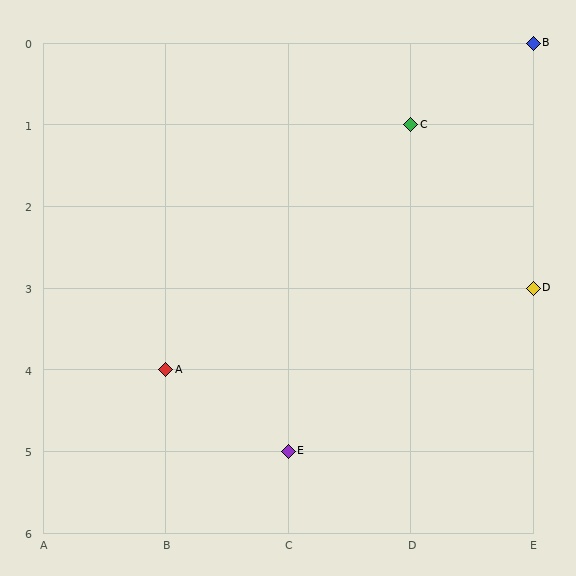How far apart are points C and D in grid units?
Points C and D are 1 column and 2 rows apart (about 2.2 grid units diagonally).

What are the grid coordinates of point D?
Point D is at grid coordinates (E, 3).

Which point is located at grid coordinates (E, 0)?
Point B is at (E, 0).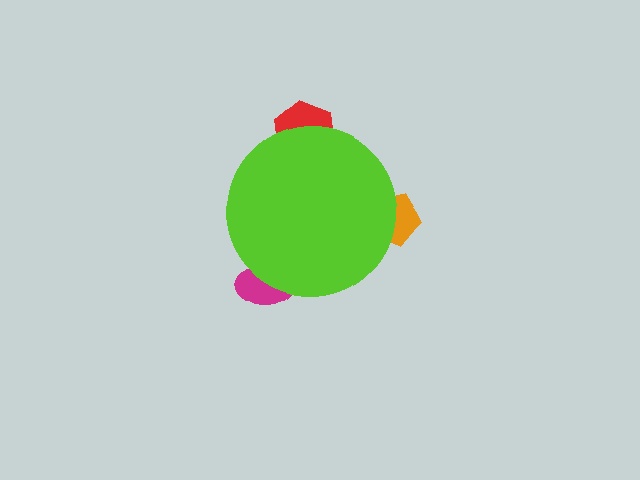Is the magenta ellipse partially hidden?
Yes, the magenta ellipse is partially hidden behind the lime circle.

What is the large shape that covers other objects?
A lime circle.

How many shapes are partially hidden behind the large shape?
3 shapes are partially hidden.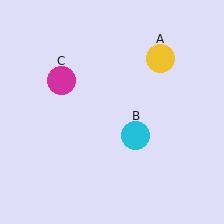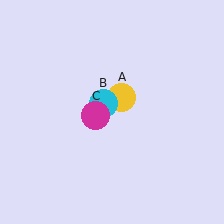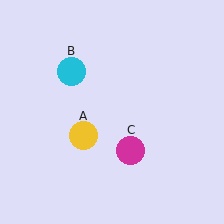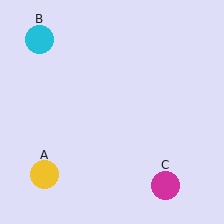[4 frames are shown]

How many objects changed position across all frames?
3 objects changed position: yellow circle (object A), cyan circle (object B), magenta circle (object C).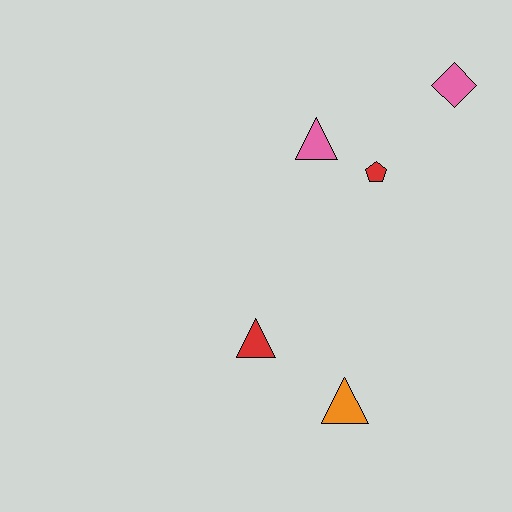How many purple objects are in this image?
There are no purple objects.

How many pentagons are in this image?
There is 1 pentagon.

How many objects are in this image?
There are 5 objects.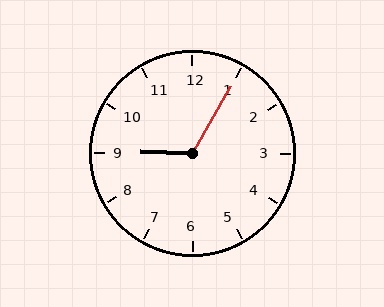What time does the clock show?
9:05.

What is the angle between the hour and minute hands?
Approximately 118 degrees.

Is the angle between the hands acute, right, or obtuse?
It is obtuse.